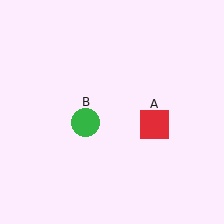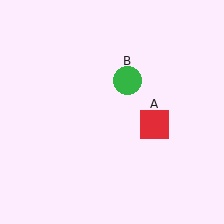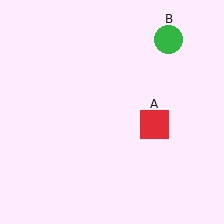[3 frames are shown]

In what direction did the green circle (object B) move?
The green circle (object B) moved up and to the right.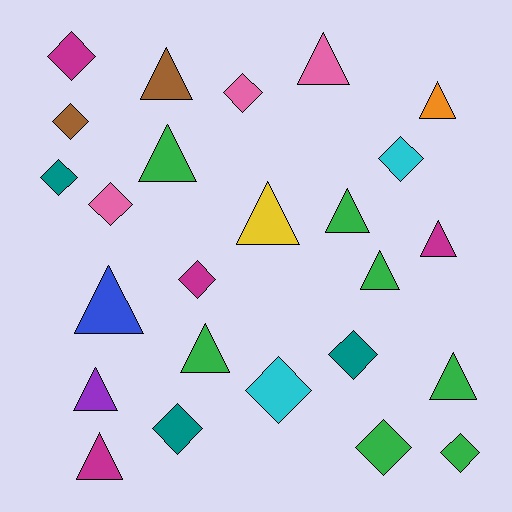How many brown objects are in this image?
There are 2 brown objects.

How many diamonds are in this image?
There are 12 diamonds.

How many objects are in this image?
There are 25 objects.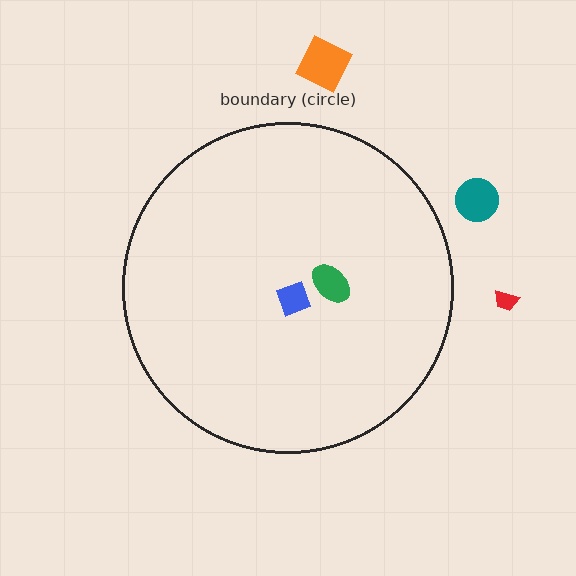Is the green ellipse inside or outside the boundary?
Inside.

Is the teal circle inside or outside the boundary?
Outside.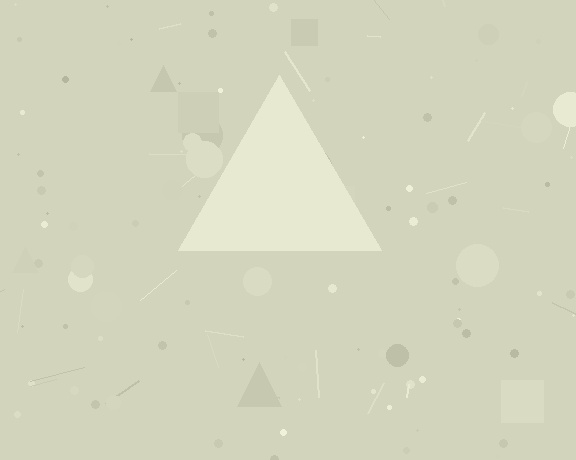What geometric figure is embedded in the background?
A triangle is embedded in the background.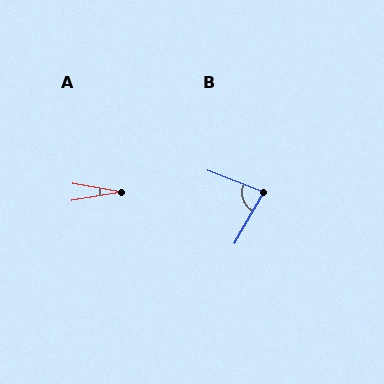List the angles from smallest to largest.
A (20°), B (82°).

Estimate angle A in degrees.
Approximately 20 degrees.